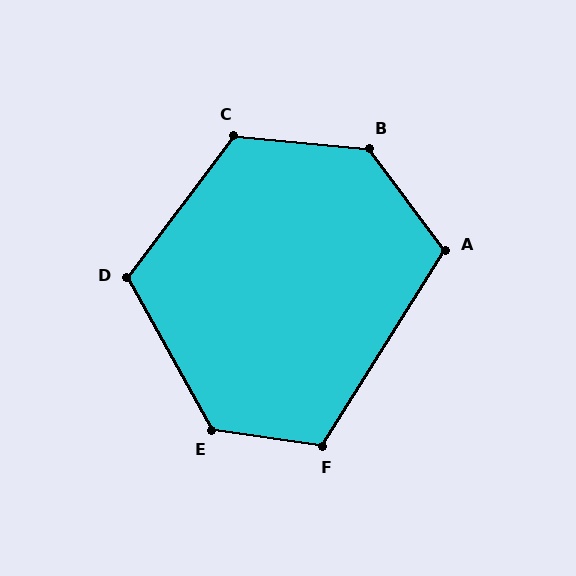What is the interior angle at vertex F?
Approximately 114 degrees (obtuse).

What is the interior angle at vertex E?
Approximately 127 degrees (obtuse).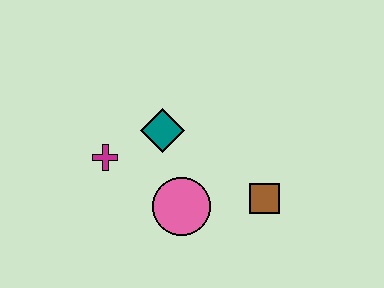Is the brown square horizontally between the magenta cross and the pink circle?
No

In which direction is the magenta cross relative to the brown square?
The magenta cross is to the left of the brown square.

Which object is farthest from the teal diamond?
The brown square is farthest from the teal diamond.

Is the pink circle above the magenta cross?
No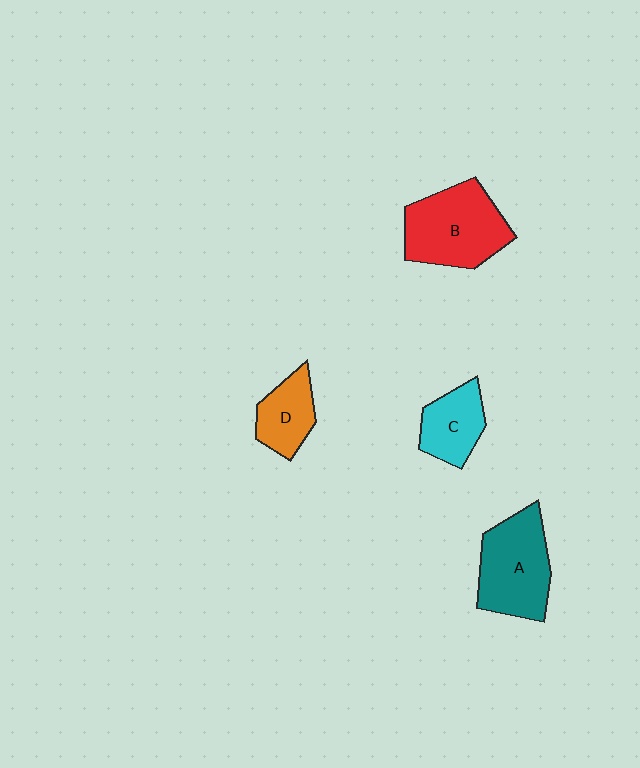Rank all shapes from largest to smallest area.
From largest to smallest: B (red), A (teal), C (cyan), D (orange).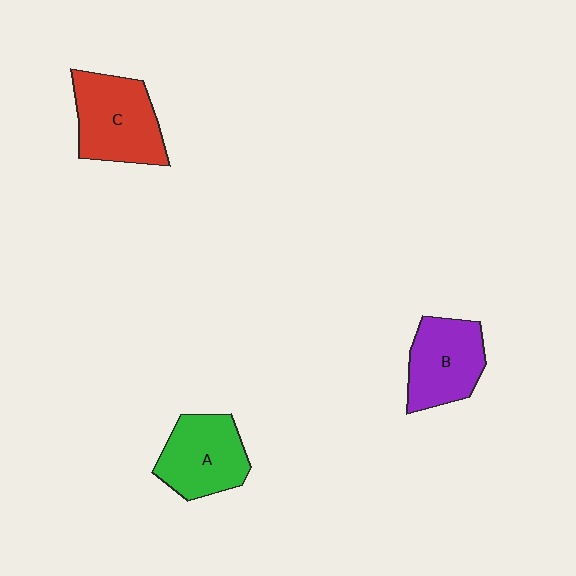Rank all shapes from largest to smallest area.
From largest to smallest: C (red), A (green), B (purple).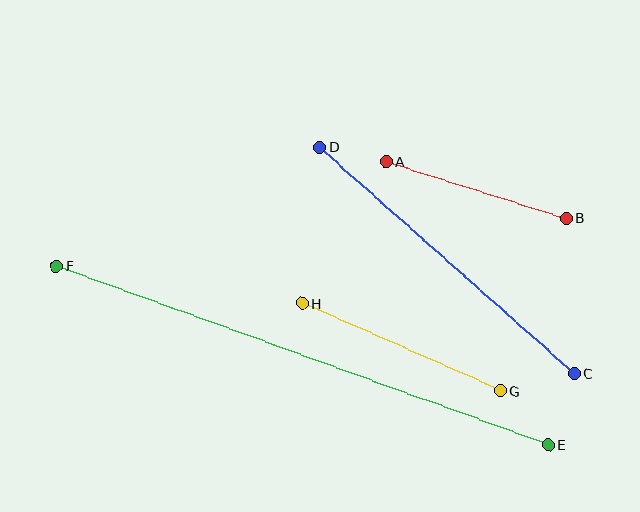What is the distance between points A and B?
The distance is approximately 189 pixels.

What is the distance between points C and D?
The distance is approximately 341 pixels.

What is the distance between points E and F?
The distance is approximately 523 pixels.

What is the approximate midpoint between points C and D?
The midpoint is at approximately (447, 260) pixels.